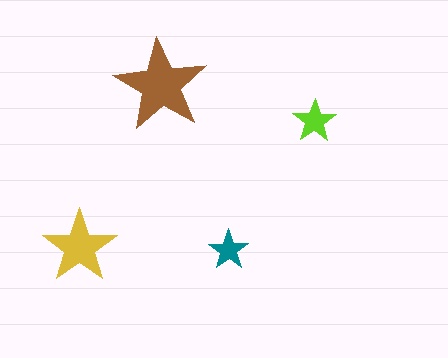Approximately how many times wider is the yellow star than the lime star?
About 1.5 times wider.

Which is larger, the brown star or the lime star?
The brown one.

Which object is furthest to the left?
The yellow star is leftmost.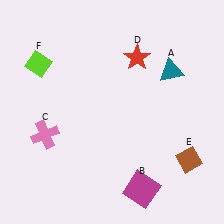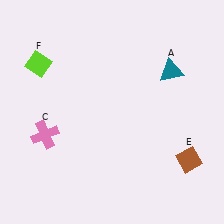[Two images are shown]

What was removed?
The red star (D), the magenta square (B) were removed in Image 2.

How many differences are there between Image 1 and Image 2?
There are 2 differences between the two images.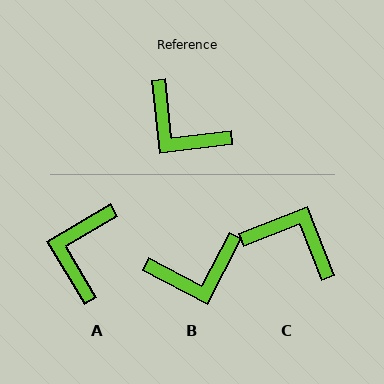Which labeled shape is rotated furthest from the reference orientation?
C, about 165 degrees away.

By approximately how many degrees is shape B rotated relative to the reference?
Approximately 56 degrees counter-clockwise.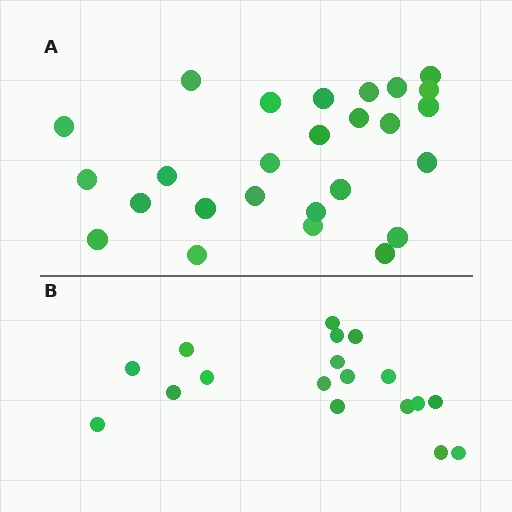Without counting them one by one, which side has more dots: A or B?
Region A (the top region) has more dots.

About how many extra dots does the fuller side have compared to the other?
Region A has roughly 8 or so more dots than region B.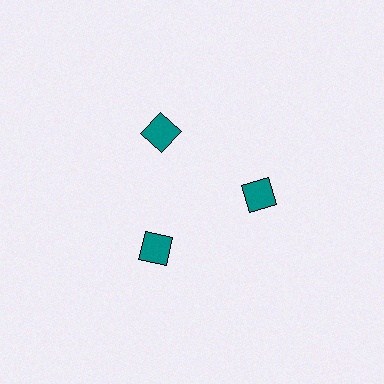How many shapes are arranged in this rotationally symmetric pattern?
There are 3 shapes, arranged in 3 groups of 1.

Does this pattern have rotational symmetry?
Yes, this pattern has 3-fold rotational symmetry. It looks the same after rotating 120 degrees around the center.